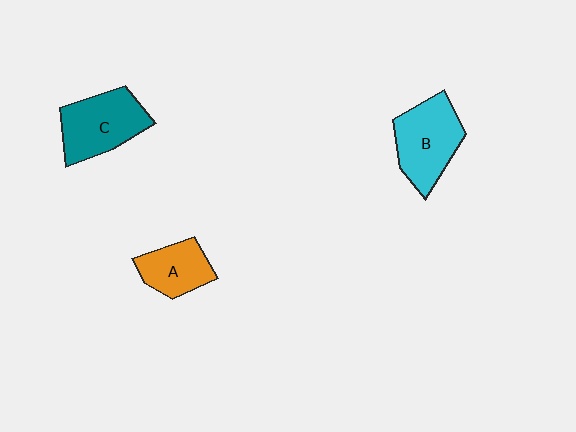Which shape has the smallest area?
Shape A (orange).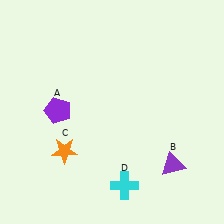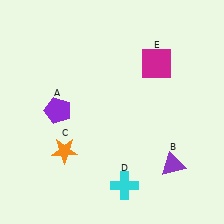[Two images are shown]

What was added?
A magenta square (E) was added in Image 2.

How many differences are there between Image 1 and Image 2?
There is 1 difference between the two images.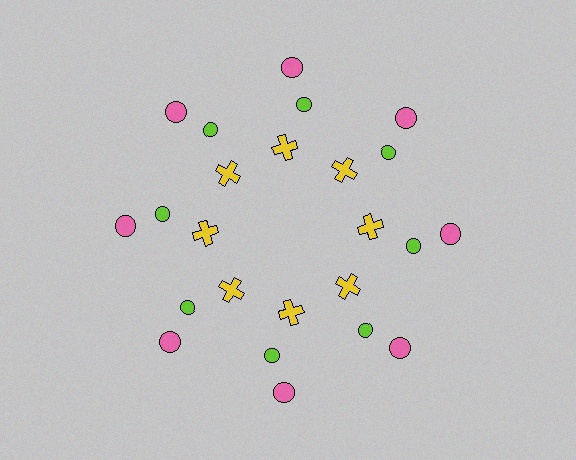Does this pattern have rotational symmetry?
Yes, this pattern has 8-fold rotational symmetry. It looks the same after rotating 45 degrees around the center.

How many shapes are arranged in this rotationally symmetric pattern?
There are 24 shapes, arranged in 8 groups of 3.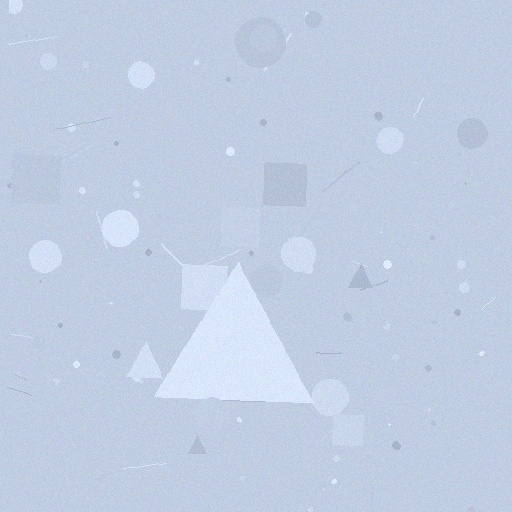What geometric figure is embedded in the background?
A triangle is embedded in the background.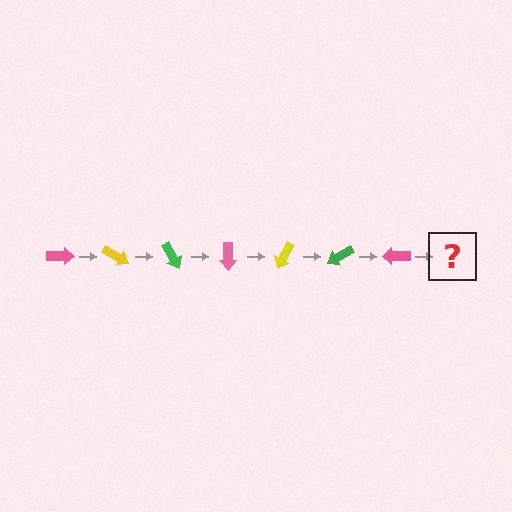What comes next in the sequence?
The next element should be a yellow arrow, rotated 210 degrees from the start.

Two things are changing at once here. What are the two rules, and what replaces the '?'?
The two rules are that it rotates 30 degrees each step and the color cycles through pink, yellow, and green. The '?' should be a yellow arrow, rotated 210 degrees from the start.